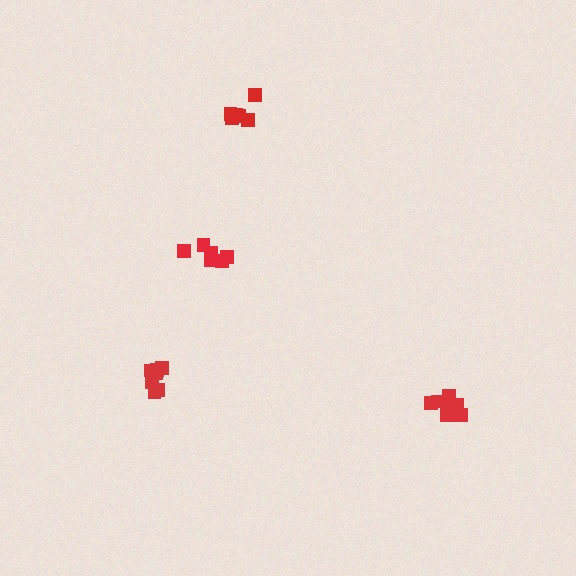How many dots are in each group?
Group 1: 6 dots, Group 2: 7 dots, Group 3: 8 dots, Group 4: 6 dots (27 total).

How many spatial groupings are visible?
There are 4 spatial groupings.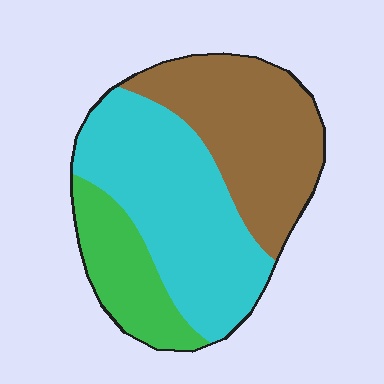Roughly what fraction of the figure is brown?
Brown takes up about three eighths (3/8) of the figure.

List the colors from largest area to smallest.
From largest to smallest: cyan, brown, green.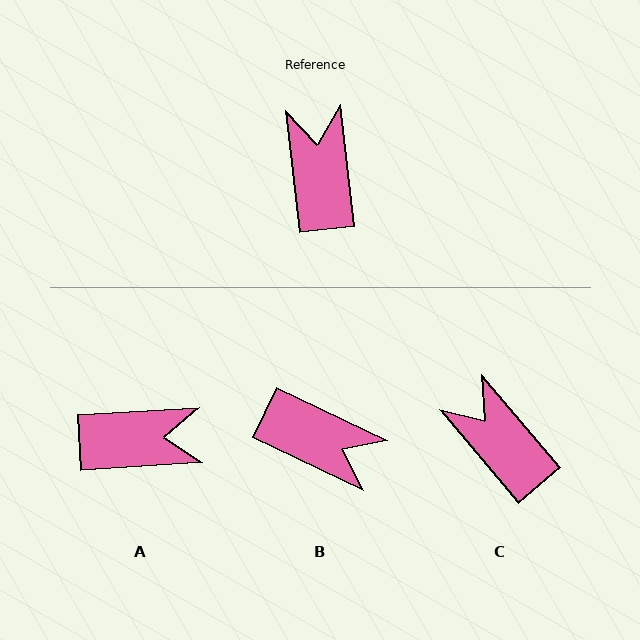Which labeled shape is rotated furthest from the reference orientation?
B, about 122 degrees away.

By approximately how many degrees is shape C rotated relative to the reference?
Approximately 34 degrees counter-clockwise.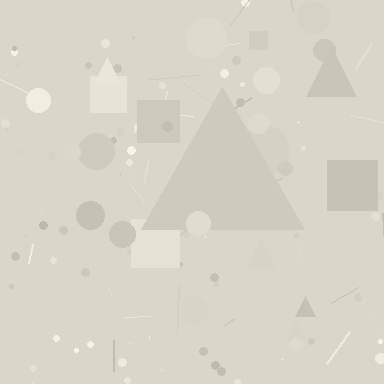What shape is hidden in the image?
A triangle is hidden in the image.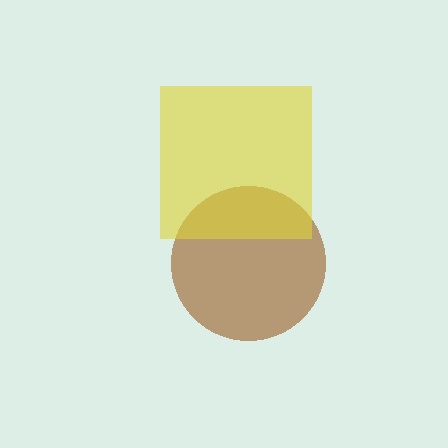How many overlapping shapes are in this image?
There are 2 overlapping shapes in the image.